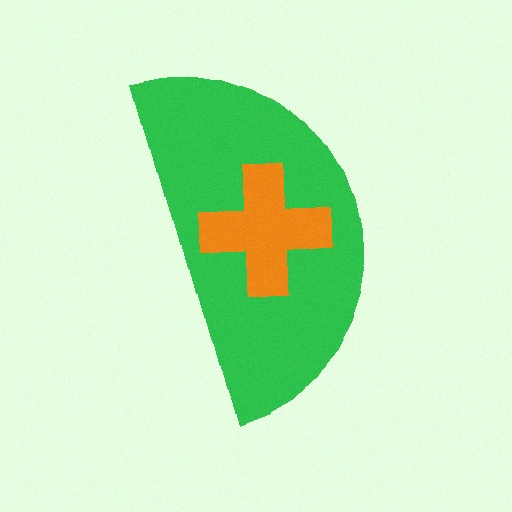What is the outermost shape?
The green semicircle.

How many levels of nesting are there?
2.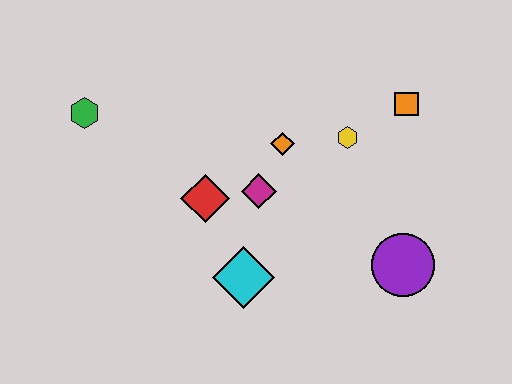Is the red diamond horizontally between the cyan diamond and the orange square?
No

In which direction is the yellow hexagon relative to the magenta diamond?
The yellow hexagon is to the right of the magenta diamond.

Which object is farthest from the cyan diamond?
The orange square is farthest from the cyan diamond.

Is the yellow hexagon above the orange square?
No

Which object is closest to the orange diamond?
The magenta diamond is closest to the orange diamond.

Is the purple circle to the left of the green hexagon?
No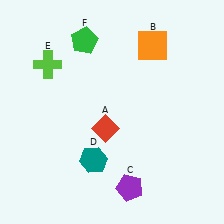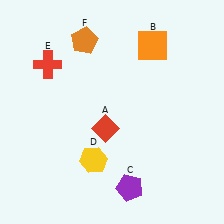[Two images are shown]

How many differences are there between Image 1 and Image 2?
There are 3 differences between the two images.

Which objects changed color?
D changed from teal to yellow. E changed from lime to red. F changed from green to orange.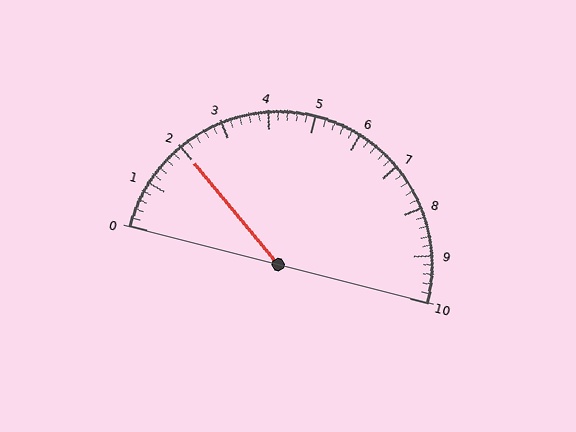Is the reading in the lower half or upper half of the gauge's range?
The reading is in the lower half of the range (0 to 10).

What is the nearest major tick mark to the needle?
The nearest major tick mark is 2.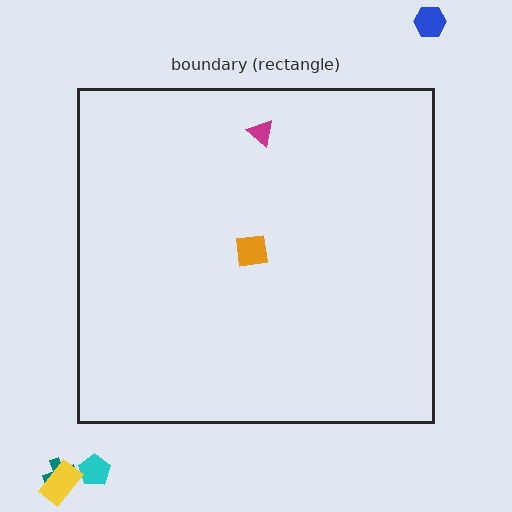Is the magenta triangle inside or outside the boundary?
Inside.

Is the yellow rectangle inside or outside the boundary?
Outside.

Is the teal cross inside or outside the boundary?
Outside.